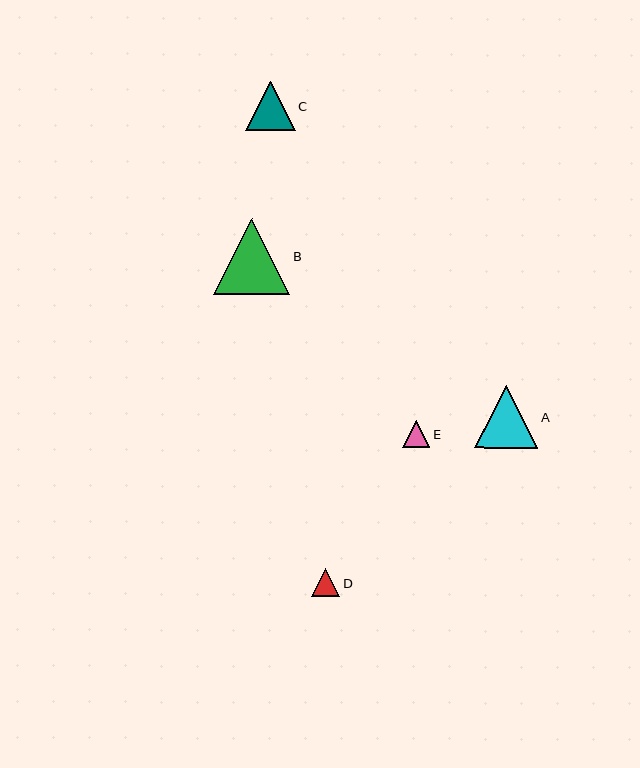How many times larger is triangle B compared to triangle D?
Triangle B is approximately 2.8 times the size of triangle D.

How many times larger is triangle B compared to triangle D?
Triangle B is approximately 2.8 times the size of triangle D.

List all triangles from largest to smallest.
From largest to smallest: B, A, C, D, E.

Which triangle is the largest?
Triangle B is the largest with a size of approximately 77 pixels.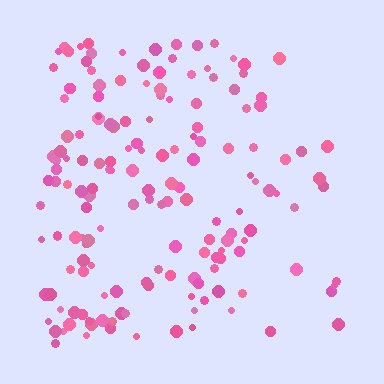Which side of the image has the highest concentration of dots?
The left.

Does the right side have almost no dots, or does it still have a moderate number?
Still a moderate number, just noticeably fewer than the left.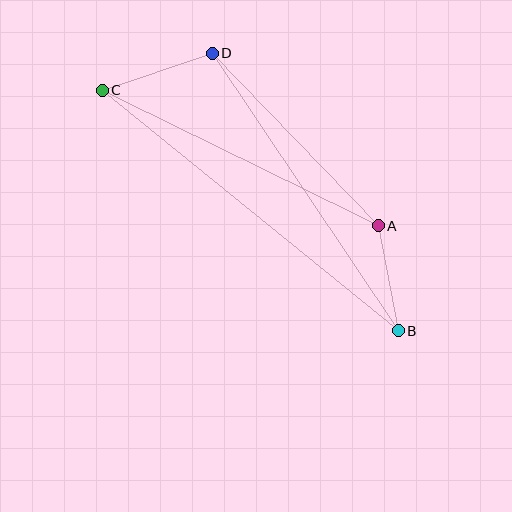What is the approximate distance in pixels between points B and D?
The distance between B and D is approximately 334 pixels.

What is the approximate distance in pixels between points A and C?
The distance between A and C is approximately 307 pixels.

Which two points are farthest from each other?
Points B and C are farthest from each other.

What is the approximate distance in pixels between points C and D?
The distance between C and D is approximately 116 pixels.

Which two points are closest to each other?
Points A and B are closest to each other.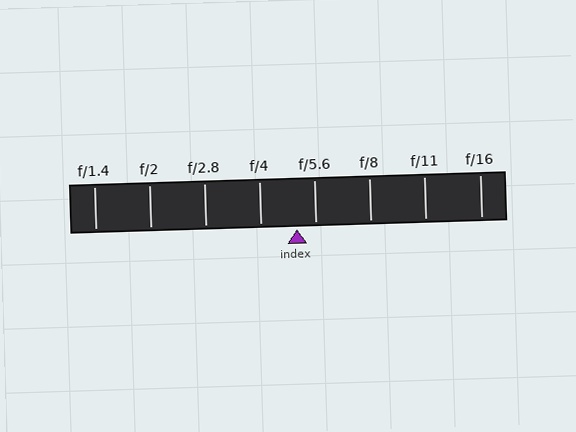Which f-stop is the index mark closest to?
The index mark is closest to f/5.6.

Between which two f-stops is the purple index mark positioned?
The index mark is between f/4 and f/5.6.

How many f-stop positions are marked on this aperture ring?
There are 8 f-stop positions marked.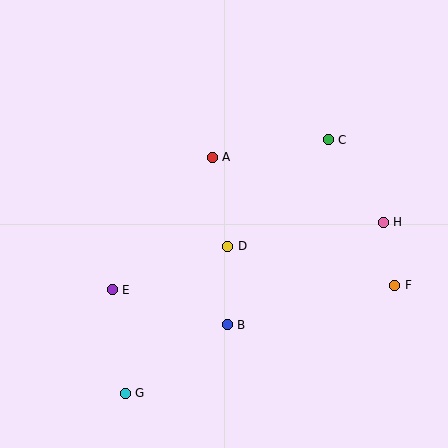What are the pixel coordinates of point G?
Point G is at (125, 393).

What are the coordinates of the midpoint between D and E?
The midpoint between D and E is at (170, 268).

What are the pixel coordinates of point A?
Point A is at (212, 157).